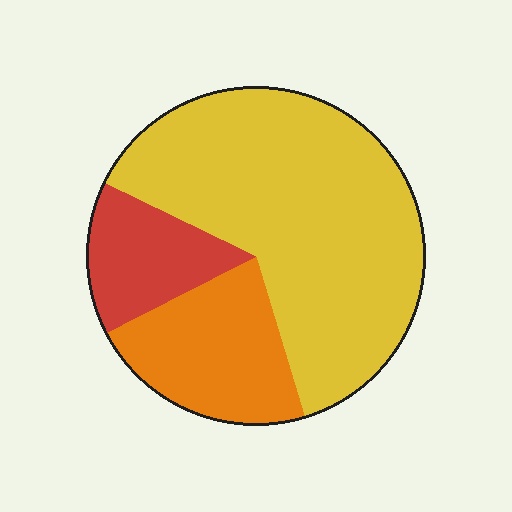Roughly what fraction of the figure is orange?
Orange covers 22% of the figure.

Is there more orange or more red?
Orange.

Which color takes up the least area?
Red, at roughly 15%.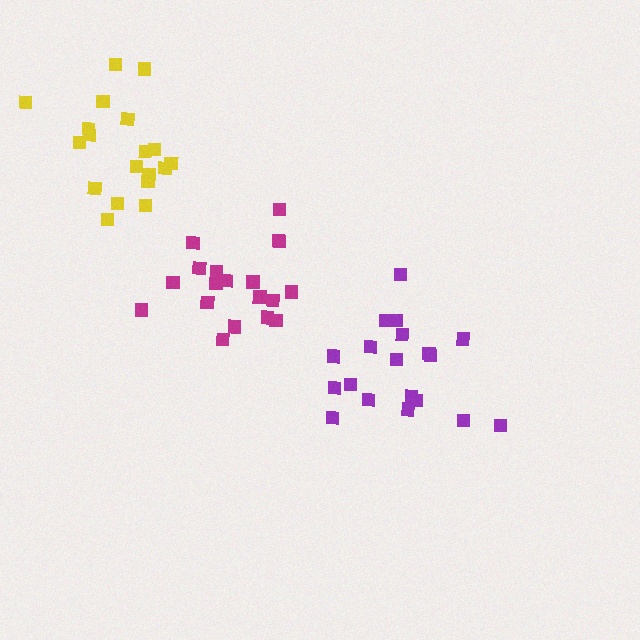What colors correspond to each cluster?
The clusters are colored: magenta, purple, yellow.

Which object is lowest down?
The purple cluster is bottommost.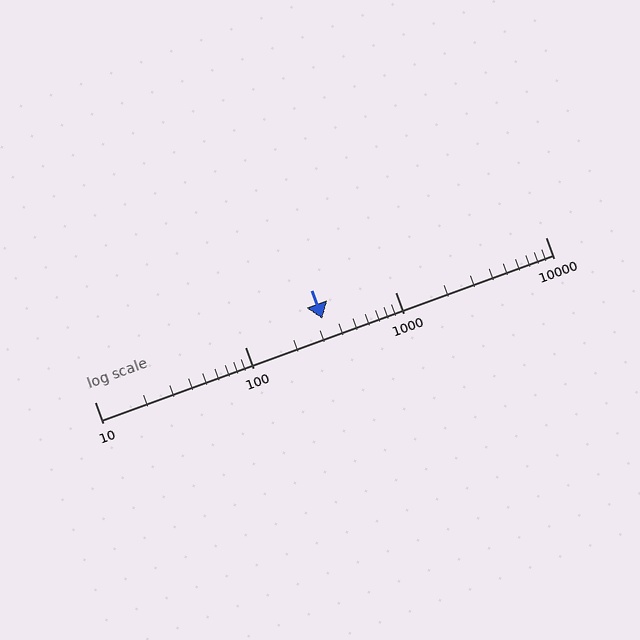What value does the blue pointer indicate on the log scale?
The pointer indicates approximately 330.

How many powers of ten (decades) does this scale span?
The scale spans 3 decades, from 10 to 10000.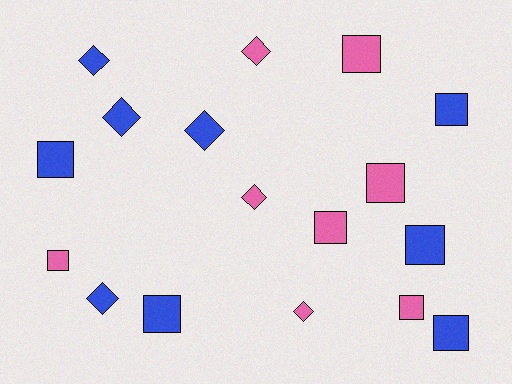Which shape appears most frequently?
Square, with 10 objects.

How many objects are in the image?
There are 17 objects.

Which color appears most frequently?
Blue, with 9 objects.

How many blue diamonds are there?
There are 4 blue diamonds.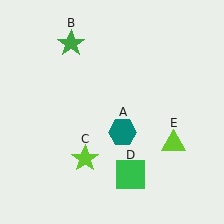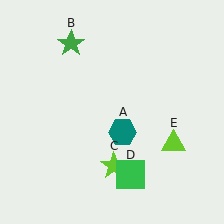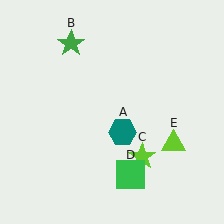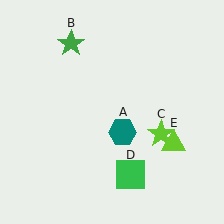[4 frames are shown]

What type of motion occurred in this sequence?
The lime star (object C) rotated counterclockwise around the center of the scene.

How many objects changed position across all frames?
1 object changed position: lime star (object C).